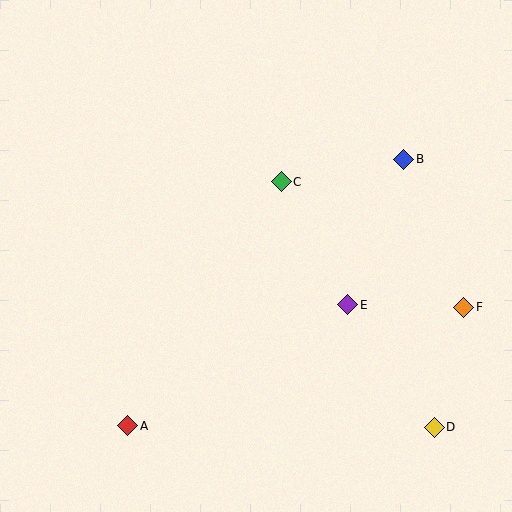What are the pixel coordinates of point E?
Point E is at (348, 305).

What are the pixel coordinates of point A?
Point A is at (128, 426).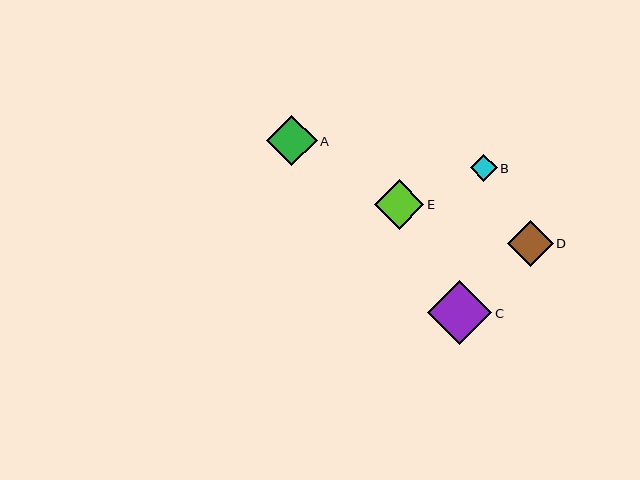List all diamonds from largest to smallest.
From largest to smallest: C, A, E, D, B.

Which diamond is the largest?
Diamond C is the largest with a size of approximately 65 pixels.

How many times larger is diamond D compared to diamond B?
Diamond D is approximately 1.7 times the size of diamond B.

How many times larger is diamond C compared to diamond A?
Diamond C is approximately 1.3 times the size of diamond A.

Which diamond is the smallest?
Diamond B is the smallest with a size of approximately 26 pixels.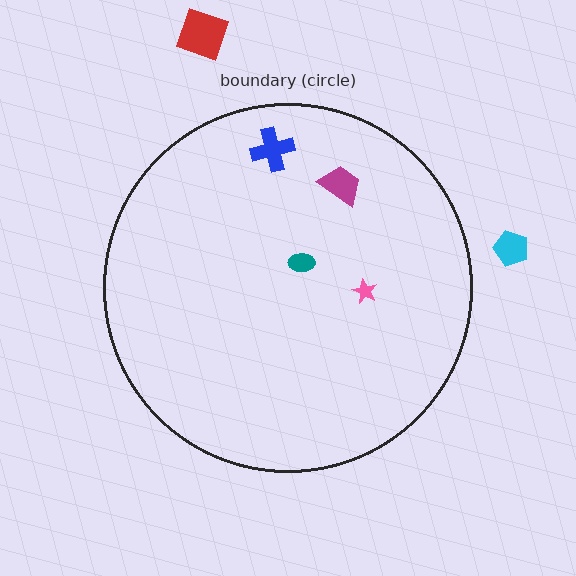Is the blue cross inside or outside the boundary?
Inside.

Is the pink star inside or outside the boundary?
Inside.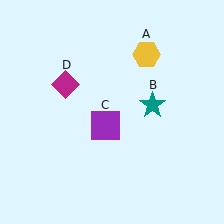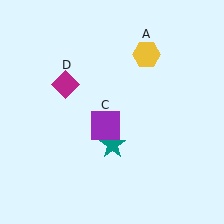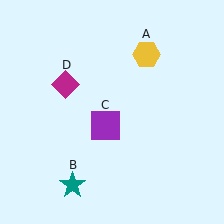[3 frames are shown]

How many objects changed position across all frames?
1 object changed position: teal star (object B).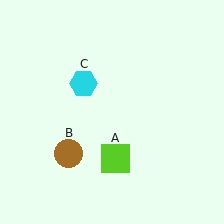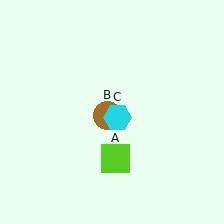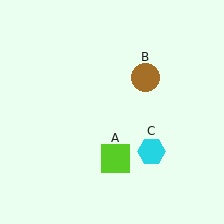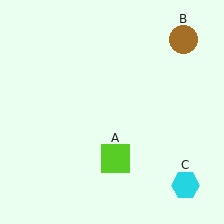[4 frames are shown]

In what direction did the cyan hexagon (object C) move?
The cyan hexagon (object C) moved down and to the right.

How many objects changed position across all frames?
2 objects changed position: brown circle (object B), cyan hexagon (object C).